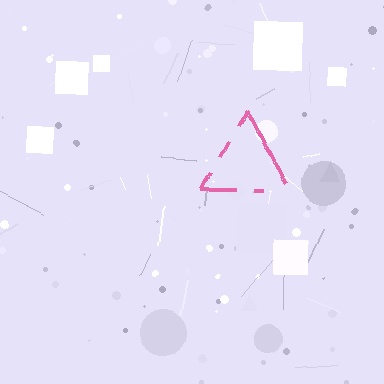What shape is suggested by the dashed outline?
The dashed outline suggests a triangle.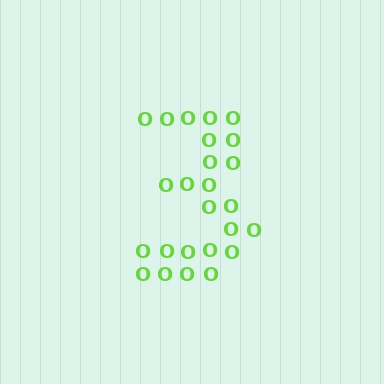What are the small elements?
The small elements are letter O's.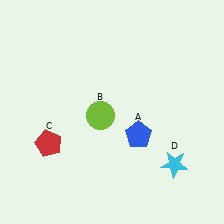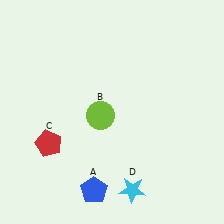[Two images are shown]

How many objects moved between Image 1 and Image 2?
2 objects moved between the two images.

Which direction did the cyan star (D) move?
The cyan star (D) moved left.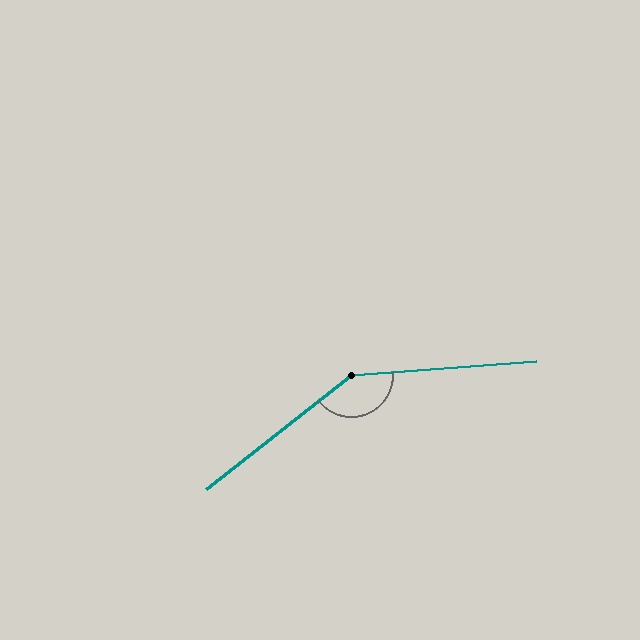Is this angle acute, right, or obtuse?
It is obtuse.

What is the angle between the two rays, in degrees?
Approximately 146 degrees.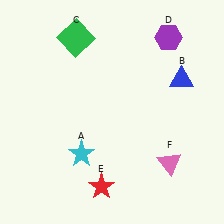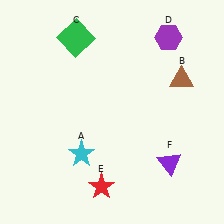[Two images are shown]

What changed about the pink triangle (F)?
In Image 1, F is pink. In Image 2, it changed to purple.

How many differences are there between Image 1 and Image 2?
There are 2 differences between the two images.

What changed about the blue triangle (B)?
In Image 1, B is blue. In Image 2, it changed to brown.